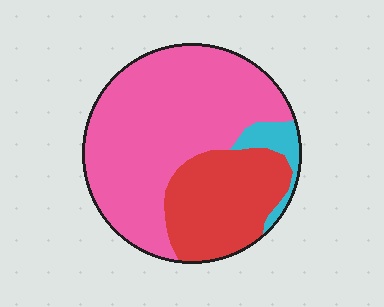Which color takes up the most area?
Pink, at roughly 65%.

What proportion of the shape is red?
Red covers around 30% of the shape.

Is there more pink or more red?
Pink.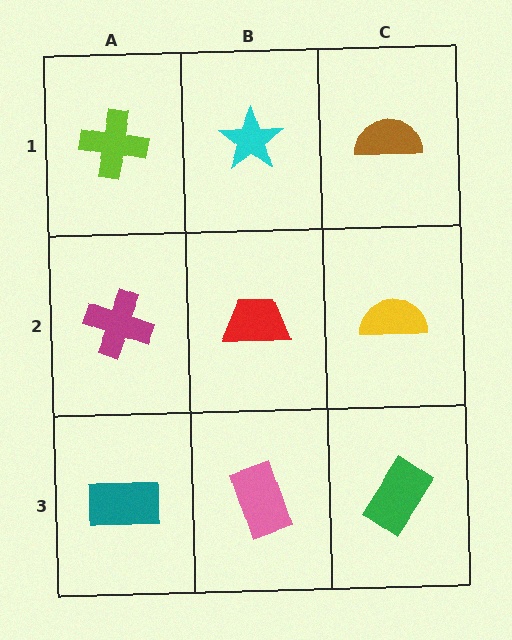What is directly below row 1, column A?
A magenta cross.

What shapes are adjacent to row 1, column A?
A magenta cross (row 2, column A), a cyan star (row 1, column B).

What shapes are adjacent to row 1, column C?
A yellow semicircle (row 2, column C), a cyan star (row 1, column B).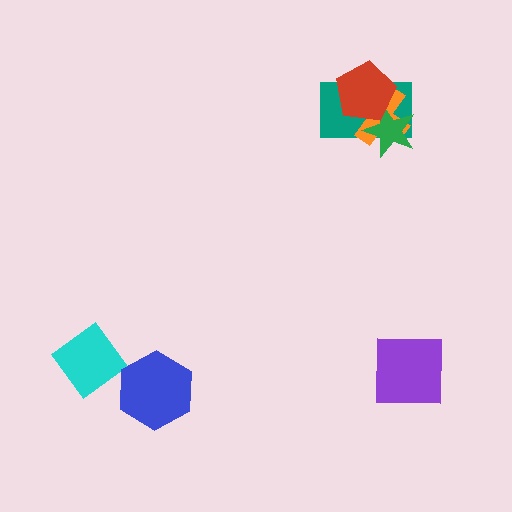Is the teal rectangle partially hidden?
Yes, it is partially covered by another shape.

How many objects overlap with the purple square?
0 objects overlap with the purple square.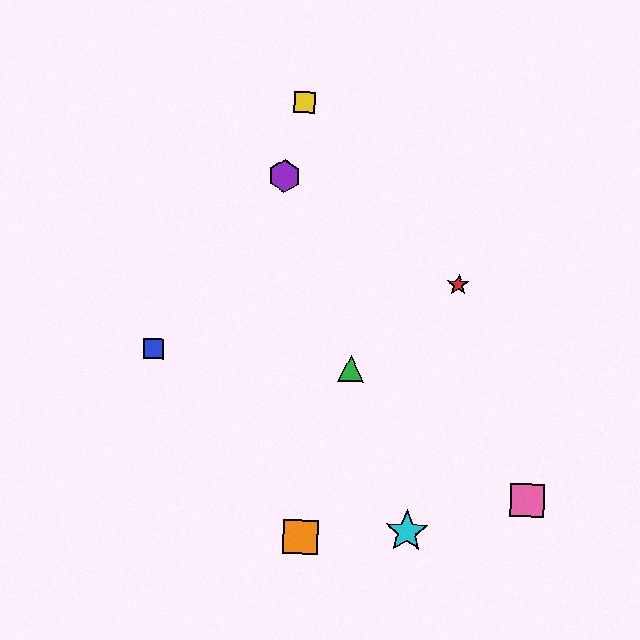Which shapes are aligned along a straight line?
The green triangle, the purple hexagon, the cyan star are aligned along a straight line.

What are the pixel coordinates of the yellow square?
The yellow square is at (304, 103).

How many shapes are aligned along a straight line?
3 shapes (the green triangle, the purple hexagon, the cyan star) are aligned along a straight line.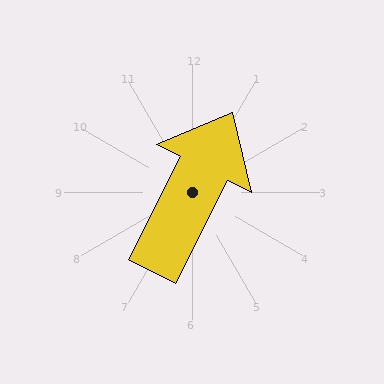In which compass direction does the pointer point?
Northeast.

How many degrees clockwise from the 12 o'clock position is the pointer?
Approximately 27 degrees.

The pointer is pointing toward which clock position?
Roughly 1 o'clock.